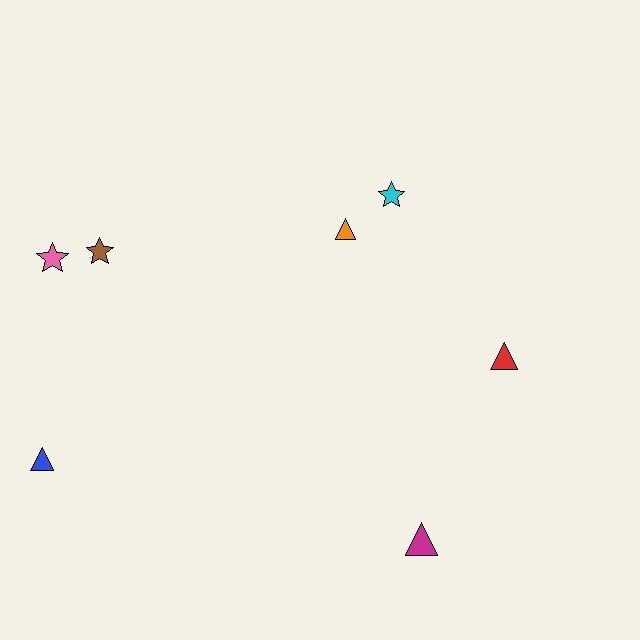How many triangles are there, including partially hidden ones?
There are 4 triangles.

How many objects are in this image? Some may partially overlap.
There are 7 objects.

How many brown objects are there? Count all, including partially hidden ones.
There is 1 brown object.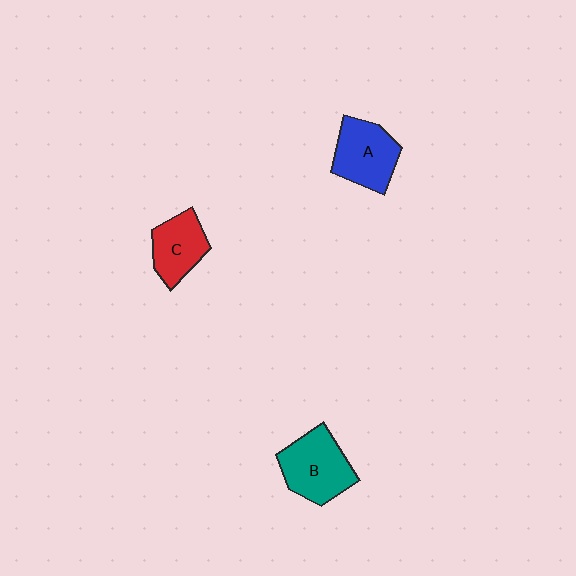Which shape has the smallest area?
Shape C (red).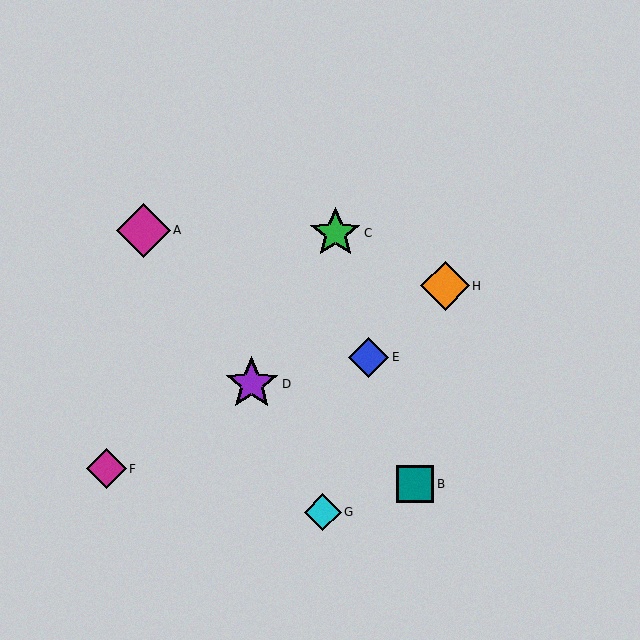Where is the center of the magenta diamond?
The center of the magenta diamond is at (143, 230).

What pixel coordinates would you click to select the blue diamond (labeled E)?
Click at (369, 357) to select the blue diamond E.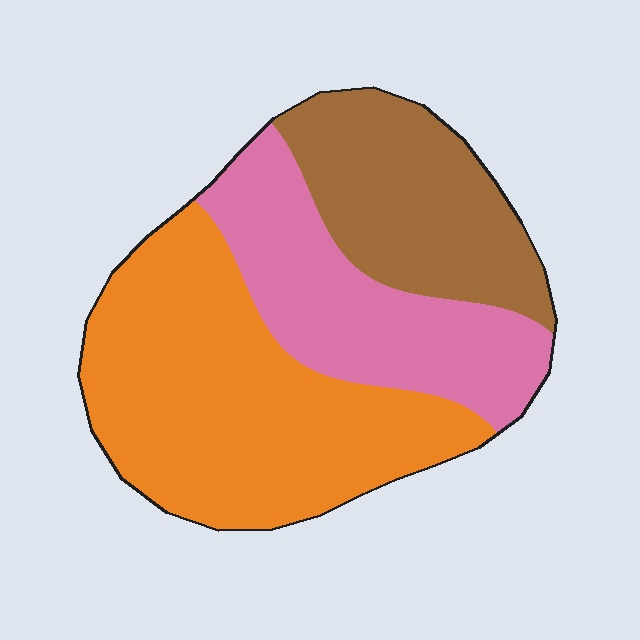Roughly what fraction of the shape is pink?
Pink covers 28% of the shape.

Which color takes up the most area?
Orange, at roughly 45%.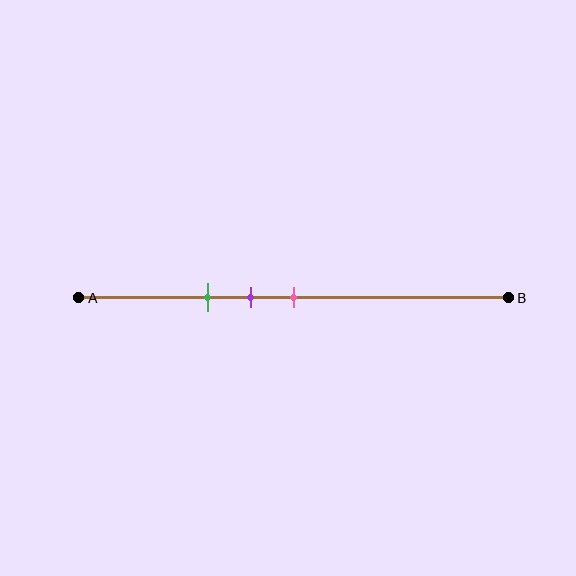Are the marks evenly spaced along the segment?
Yes, the marks are approximately evenly spaced.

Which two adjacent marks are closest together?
The purple and pink marks are the closest adjacent pair.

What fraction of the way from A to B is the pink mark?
The pink mark is approximately 50% (0.5) of the way from A to B.